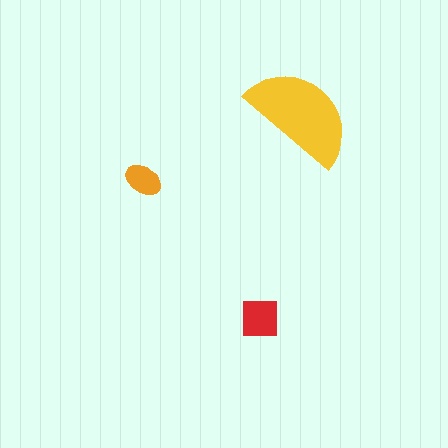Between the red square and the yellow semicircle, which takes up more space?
The yellow semicircle.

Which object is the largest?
The yellow semicircle.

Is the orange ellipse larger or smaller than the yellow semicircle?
Smaller.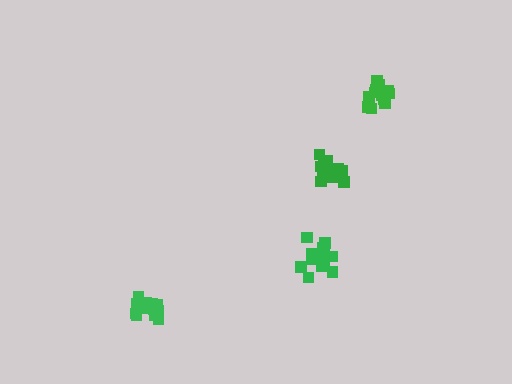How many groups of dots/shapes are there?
There are 4 groups.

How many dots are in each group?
Group 1: 18 dots, Group 2: 13 dots, Group 3: 13 dots, Group 4: 16 dots (60 total).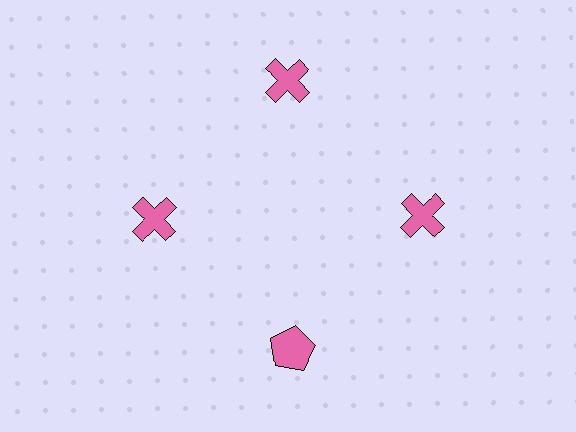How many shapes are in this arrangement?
There are 4 shapes arranged in a ring pattern.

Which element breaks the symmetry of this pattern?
The pink pentagon at roughly the 6 o'clock position breaks the symmetry. All other shapes are pink crosses.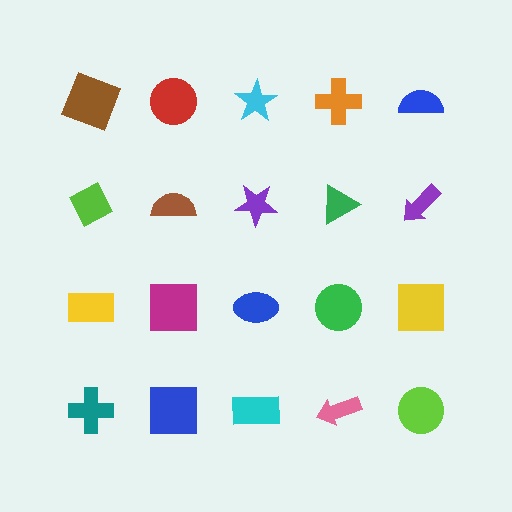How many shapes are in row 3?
5 shapes.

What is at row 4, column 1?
A teal cross.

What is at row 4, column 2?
A blue square.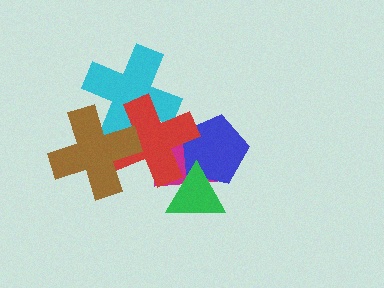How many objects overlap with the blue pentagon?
3 objects overlap with the blue pentagon.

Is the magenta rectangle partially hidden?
Yes, it is partially covered by another shape.